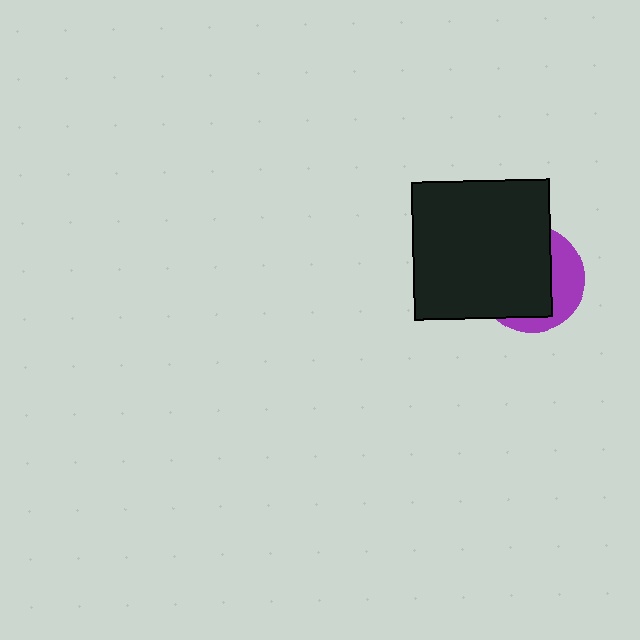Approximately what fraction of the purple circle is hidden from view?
Roughly 67% of the purple circle is hidden behind the black square.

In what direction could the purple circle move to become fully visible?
The purple circle could move right. That would shift it out from behind the black square entirely.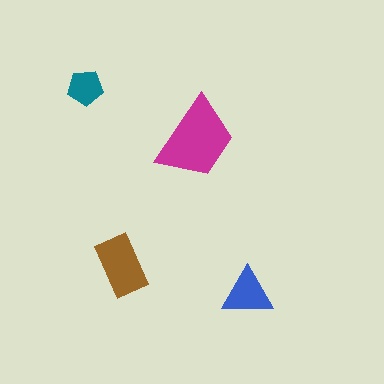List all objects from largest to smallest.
The magenta trapezoid, the brown rectangle, the blue triangle, the teal pentagon.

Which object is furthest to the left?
The teal pentagon is leftmost.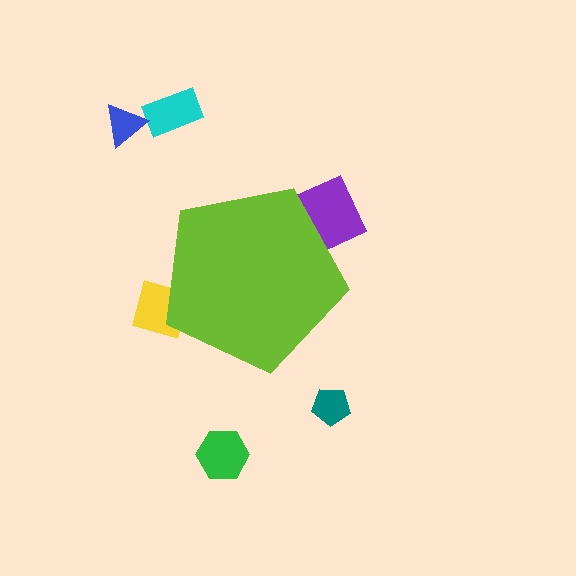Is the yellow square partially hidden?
Yes, the yellow square is partially hidden behind the lime pentagon.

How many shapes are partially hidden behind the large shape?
2 shapes are partially hidden.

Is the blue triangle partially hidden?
No, the blue triangle is fully visible.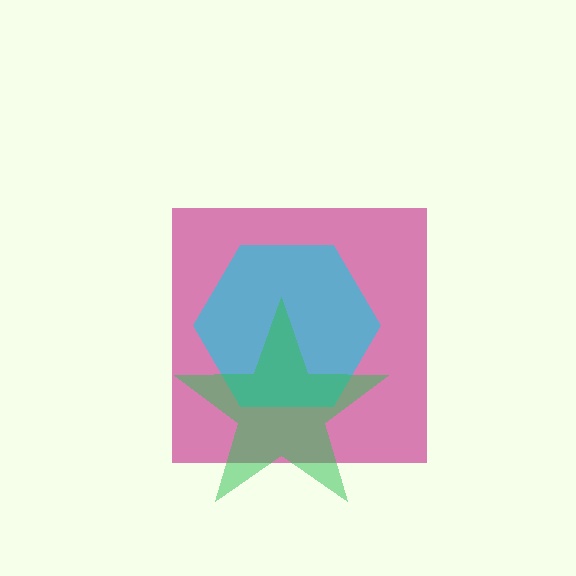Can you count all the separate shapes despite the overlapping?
Yes, there are 3 separate shapes.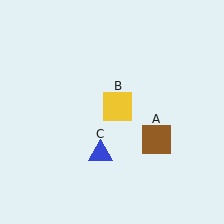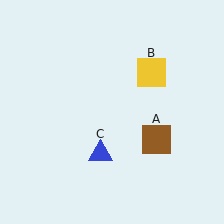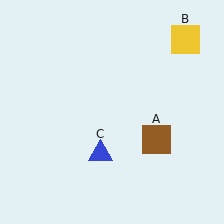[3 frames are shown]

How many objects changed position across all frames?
1 object changed position: yellow square (object B).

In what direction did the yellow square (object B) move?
The yellow square (object B) moved up and to the right.